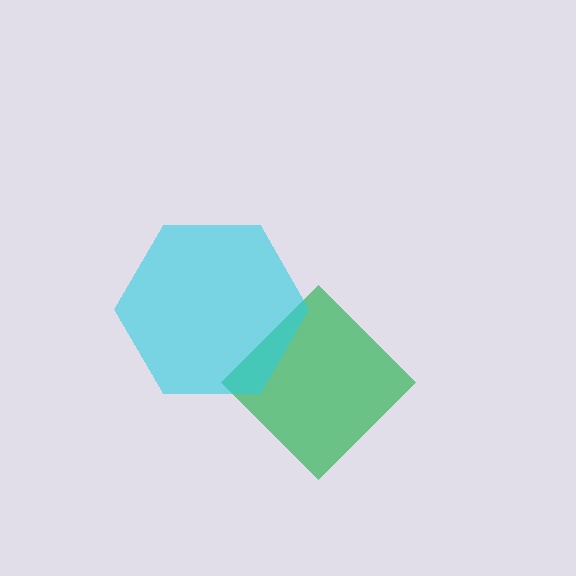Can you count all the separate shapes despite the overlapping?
Yes, there are 2 separate shapes.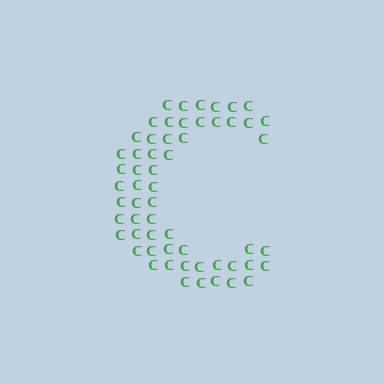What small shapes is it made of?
It is made of small letter C's.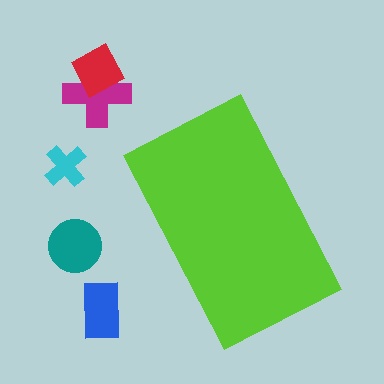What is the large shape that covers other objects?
A lime rectangle.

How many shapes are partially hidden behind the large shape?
0 shapes are partially hidden.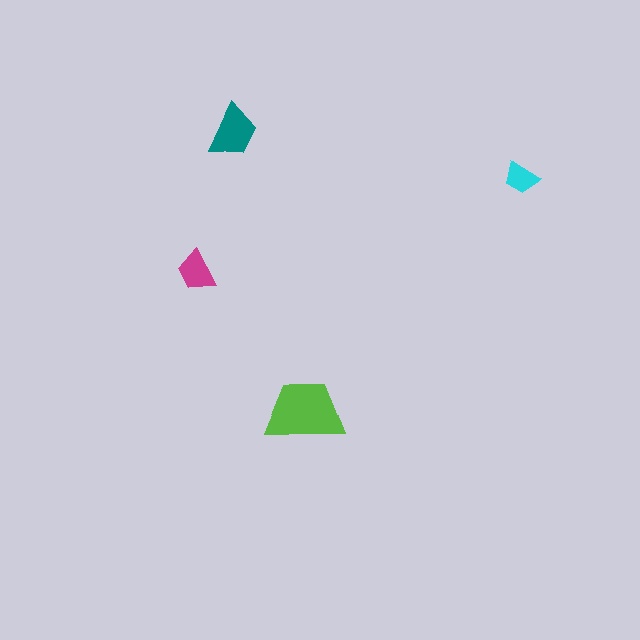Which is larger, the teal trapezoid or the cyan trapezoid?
The teal one.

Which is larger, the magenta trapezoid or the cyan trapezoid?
The magenta one.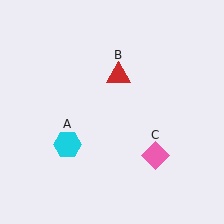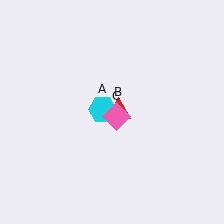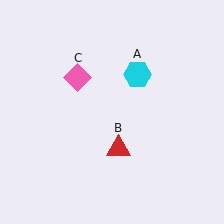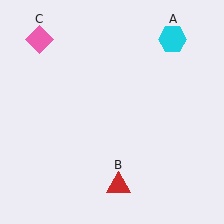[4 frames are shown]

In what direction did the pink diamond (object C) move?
The pink diamond (object C) moved up and to the left.